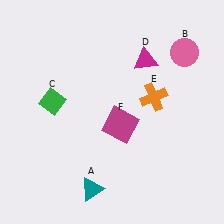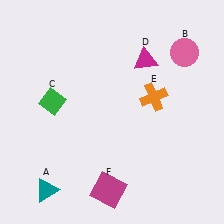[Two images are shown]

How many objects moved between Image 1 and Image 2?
2 objects moved between the two images.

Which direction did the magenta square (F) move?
The magenta square (F) moved down.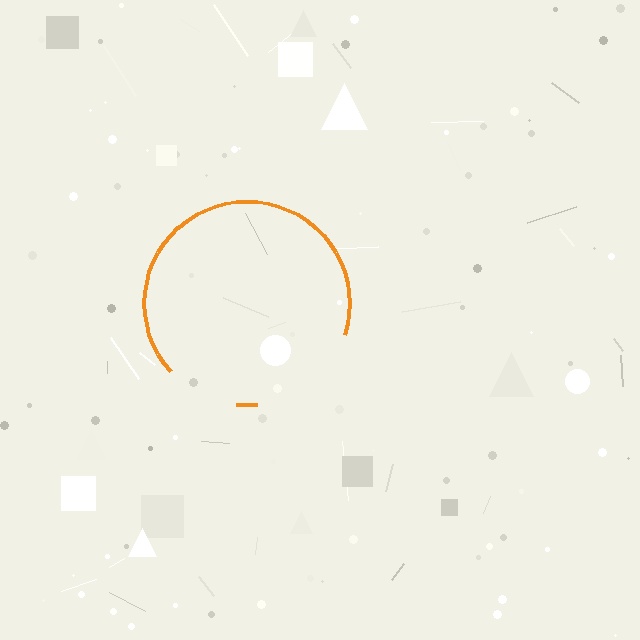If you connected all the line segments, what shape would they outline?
They would outline a circle.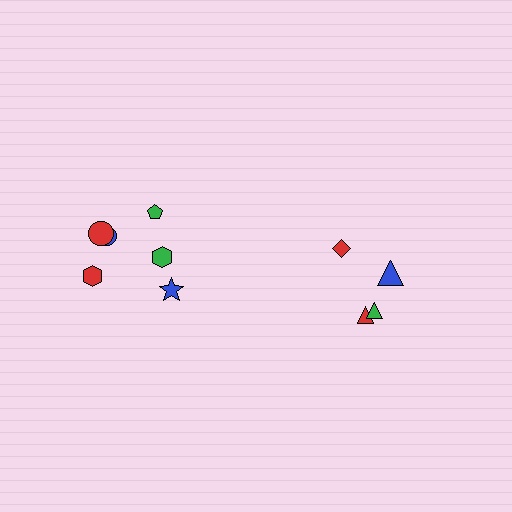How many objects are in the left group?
There are 6 objects.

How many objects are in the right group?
There are 4 objects.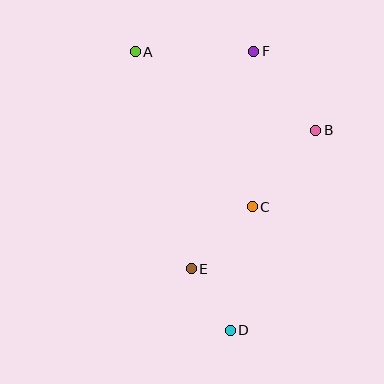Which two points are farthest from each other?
Points A and D are farthest from each other.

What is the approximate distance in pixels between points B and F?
The distance between B and F is approximately 100 pixels.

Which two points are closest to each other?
Points D and E are closest to each other.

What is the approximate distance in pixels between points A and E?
The distance between A and E is approximately 224 pixels.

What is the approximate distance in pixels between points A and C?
The distance between A and C is approximately 195 pixels.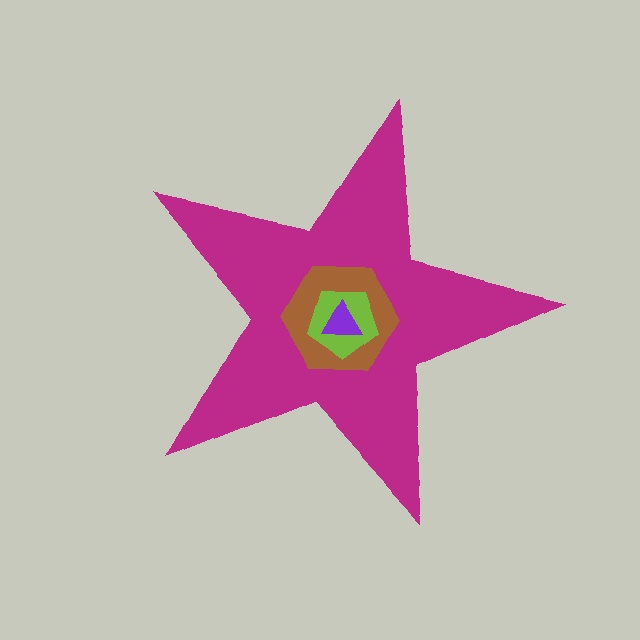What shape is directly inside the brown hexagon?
The lime pentagon.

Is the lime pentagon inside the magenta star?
Yes.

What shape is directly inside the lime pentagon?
The purple triangle.